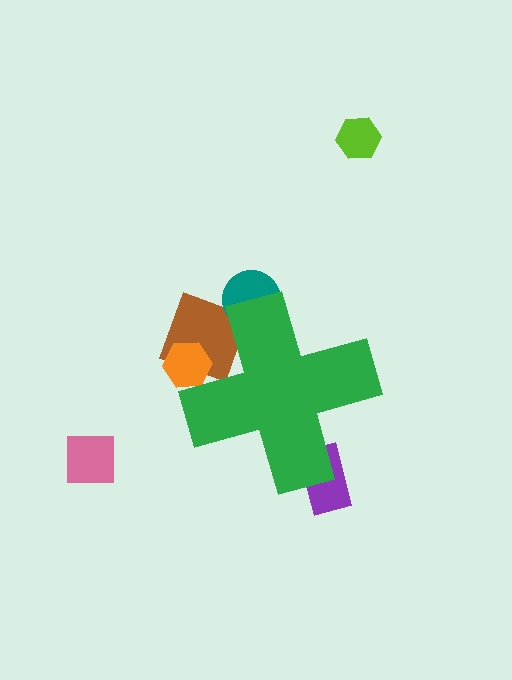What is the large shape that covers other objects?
A green cross.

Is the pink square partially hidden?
No, the pink square is fully visible.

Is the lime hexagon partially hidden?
No, the lime hexagon is fully visible.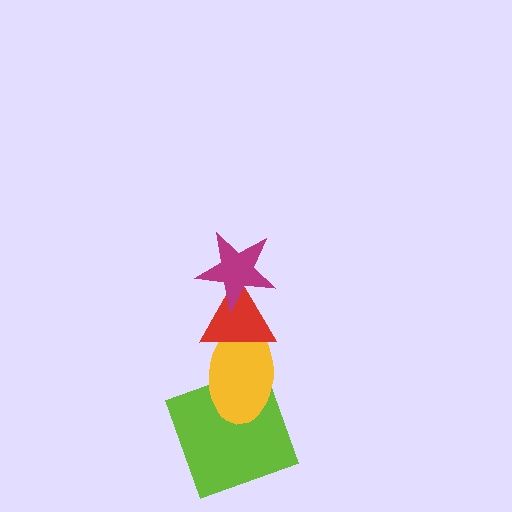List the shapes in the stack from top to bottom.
From top to bottom: the magenta star, the red triangle, the yellow ellipse, the lime square.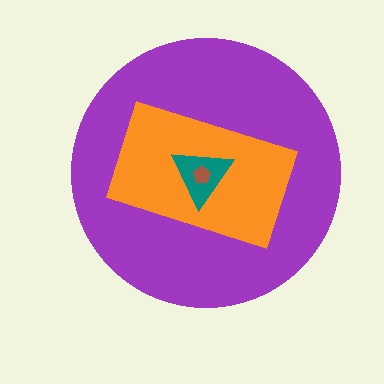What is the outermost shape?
The purple circle.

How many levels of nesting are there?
4.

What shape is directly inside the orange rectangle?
The teal triangle.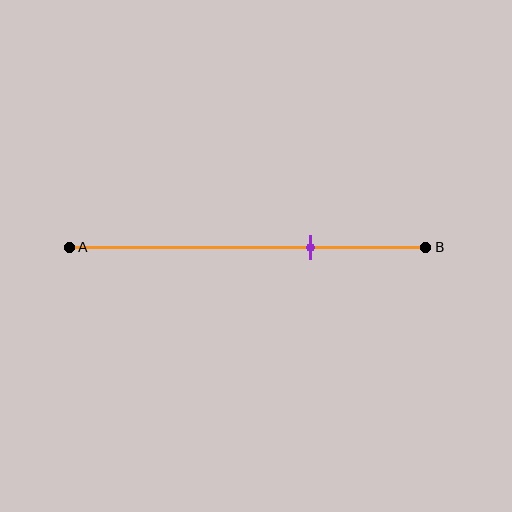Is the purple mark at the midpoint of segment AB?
No, the mark is at about 70% from A, not at the 50% midpoint.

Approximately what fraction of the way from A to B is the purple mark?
The purple mark is approximately 70% of the way from A to B.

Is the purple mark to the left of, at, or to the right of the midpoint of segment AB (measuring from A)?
The purple mark is to the right of the midpoint of segment AB.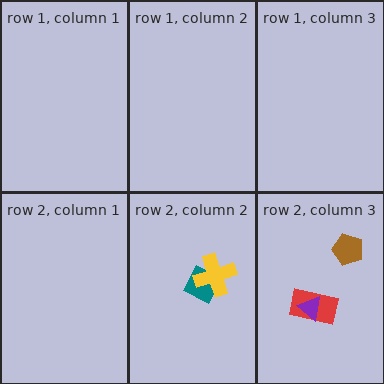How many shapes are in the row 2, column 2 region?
2.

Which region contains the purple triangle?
The row 2, column 3 region.